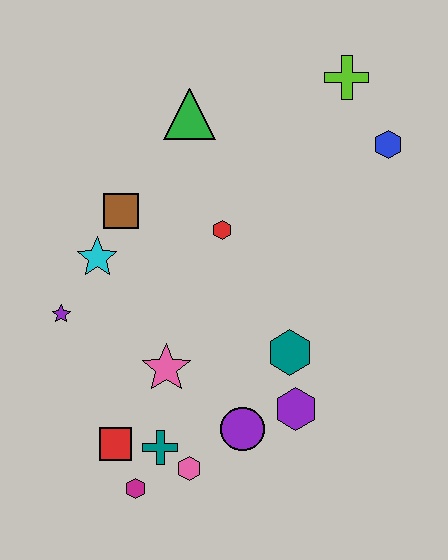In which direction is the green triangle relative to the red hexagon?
The green triangle is above the red hexagon.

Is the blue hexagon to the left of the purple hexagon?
No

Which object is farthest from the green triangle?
The magenta hexagon is farthest from the green triangle.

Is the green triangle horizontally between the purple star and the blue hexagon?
Yes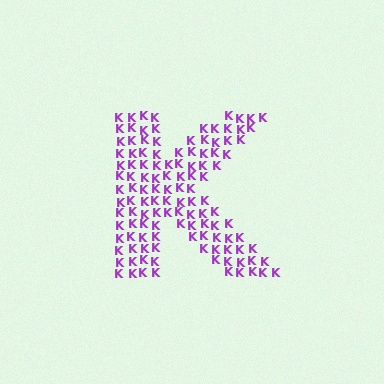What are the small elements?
The small elements are letter K's.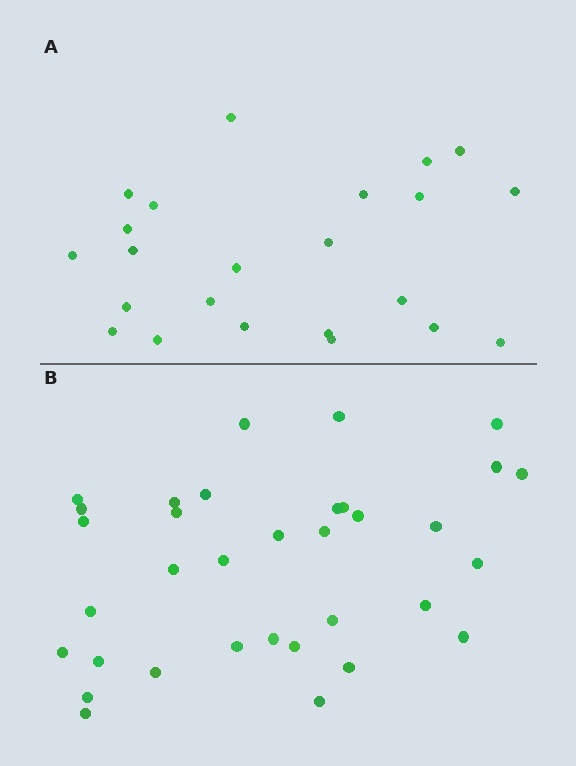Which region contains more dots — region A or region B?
Region B (the bottom region) has more dots.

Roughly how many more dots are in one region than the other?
Region B has roughly 12 or so more dots than region A.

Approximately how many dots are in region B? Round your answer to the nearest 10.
About 30 dots. (The exact count is 34, which rounds to 30.)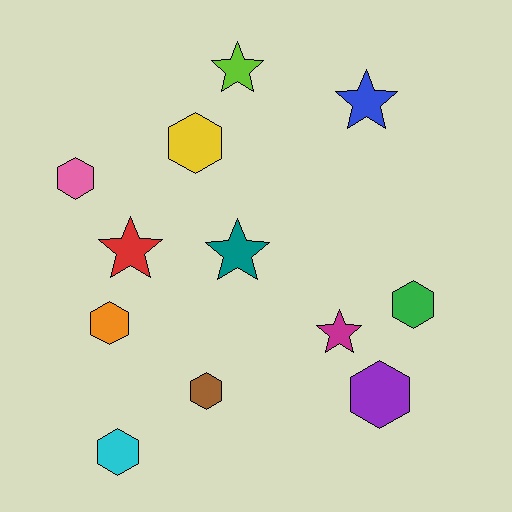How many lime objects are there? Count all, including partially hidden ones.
There is 1 lime object.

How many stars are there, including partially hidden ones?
There are 5 stars.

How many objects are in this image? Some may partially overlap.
There are 12 objects.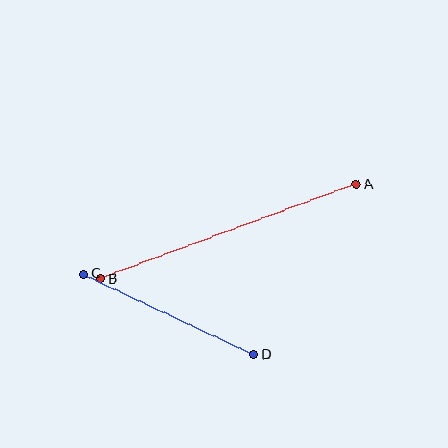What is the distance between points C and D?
The distance is approximately 189 pixels.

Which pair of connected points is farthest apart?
Points A and B are farthest apart.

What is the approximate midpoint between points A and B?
The midpoint is at approximately (229, 232) pixels.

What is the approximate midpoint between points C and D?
The midpoint is at approximately (169, 314) pixels.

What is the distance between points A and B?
The distance is approximately 272 pixels.